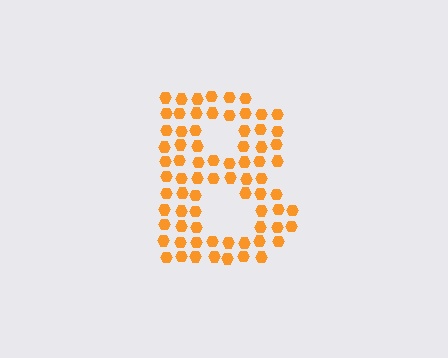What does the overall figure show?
The overall figure shows the letter B.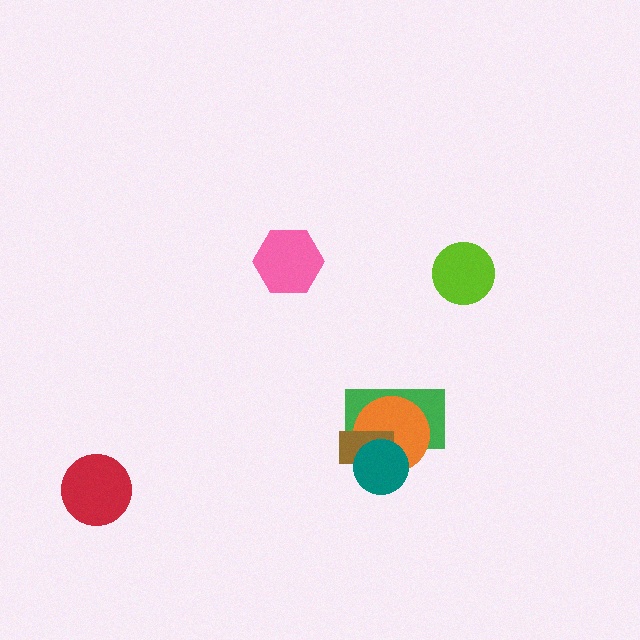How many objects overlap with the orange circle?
3 objects overlap with the orange circle.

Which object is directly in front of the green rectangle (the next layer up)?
The orange circle is directly in front of the green rectangle.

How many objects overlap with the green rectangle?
3 objects overlap with the green rectangle.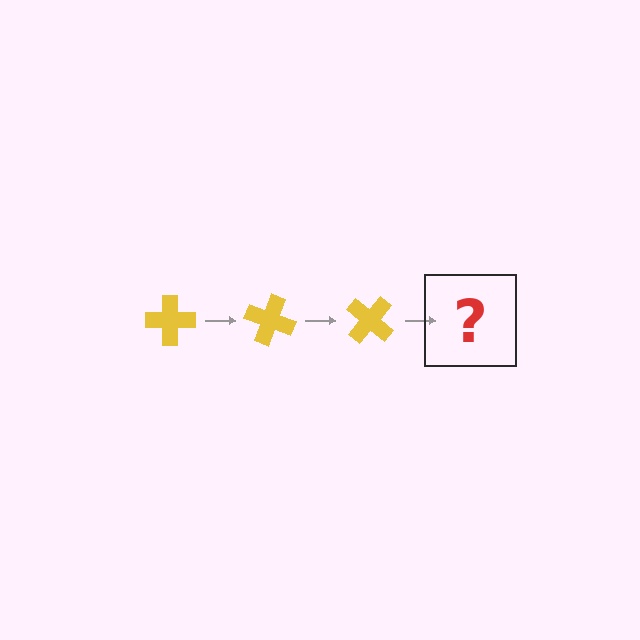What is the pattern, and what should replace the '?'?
The pattern is that the cross rotates 20 degrees each step. The '?' should be a yellow cross rotated 60 degrees.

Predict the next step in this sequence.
The next step is a yellow cross rotated 60 degrees.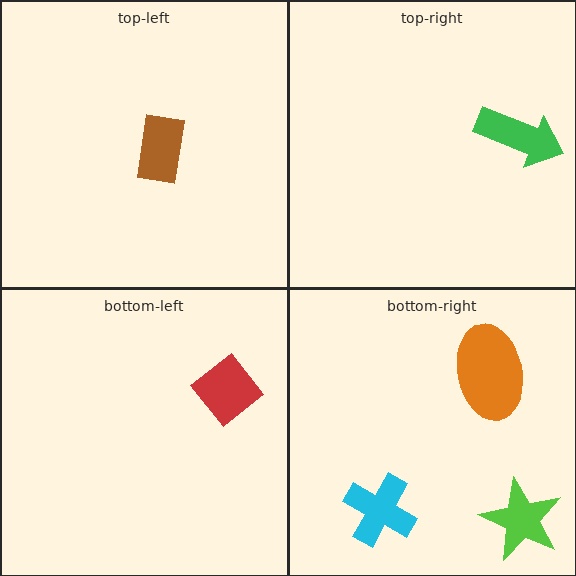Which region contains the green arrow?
The top-right region.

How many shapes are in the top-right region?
1.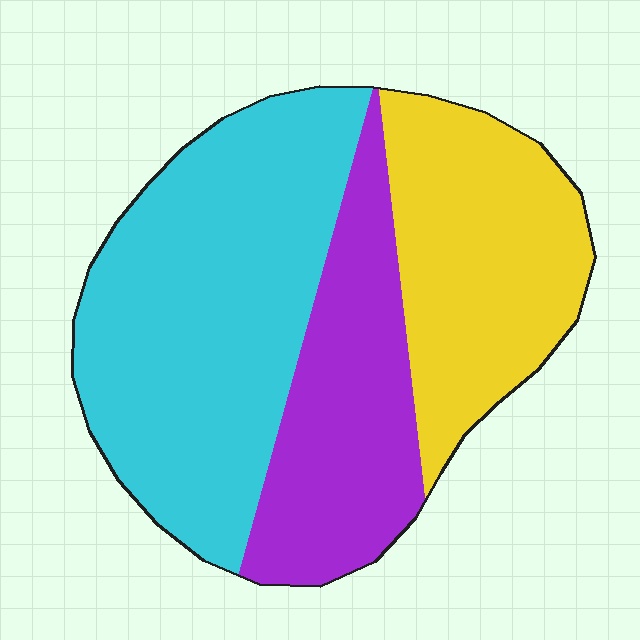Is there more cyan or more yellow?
Cyan.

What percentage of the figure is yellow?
Yellow takes up about one quarter (1/4) of the figure.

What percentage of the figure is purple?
Purple covers about 25% of the figure.